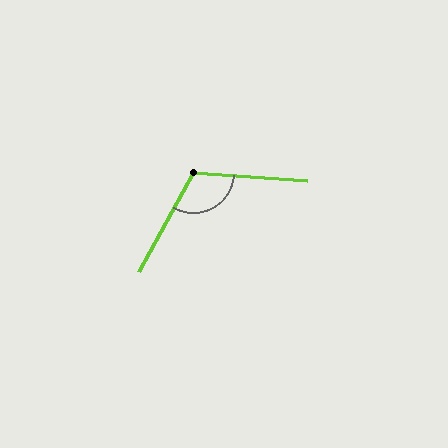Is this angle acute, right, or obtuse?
It is obtuse.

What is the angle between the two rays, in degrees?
Approximately 115 degrees.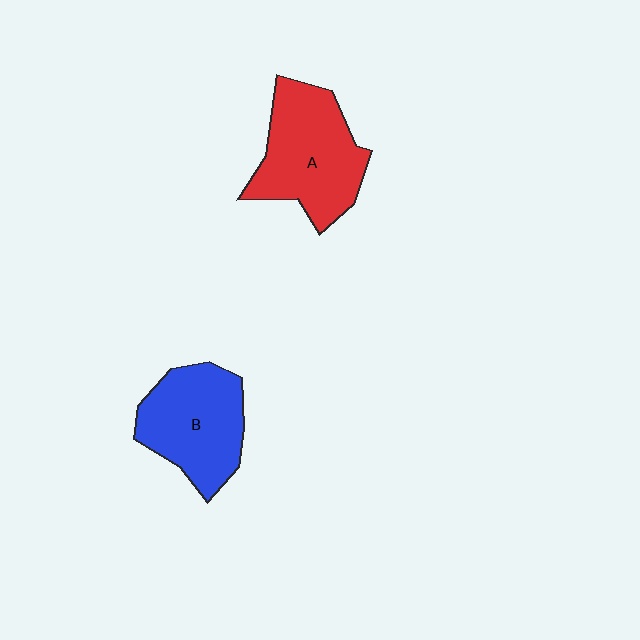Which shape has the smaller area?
Shape B (blue).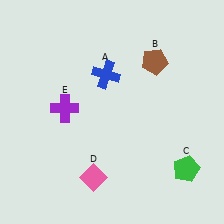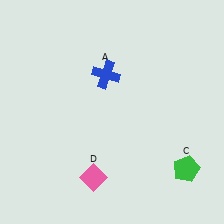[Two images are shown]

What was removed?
The purple cross (E), the brown pentagon (B) were removed in Image 2.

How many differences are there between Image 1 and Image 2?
There are 2 differences between the two images.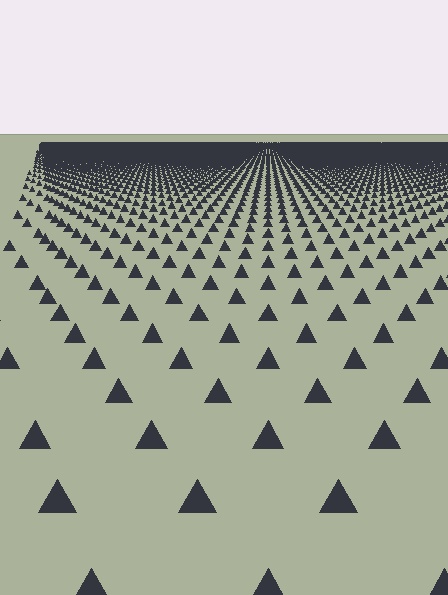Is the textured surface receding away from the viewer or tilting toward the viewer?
The surface is receding away from the viewer. Texture elements get smaller and denser toward the top.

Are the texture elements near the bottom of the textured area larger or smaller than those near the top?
Larger. Near the bottom, elements are closer to the viewer and appear at a bigger on-screen size.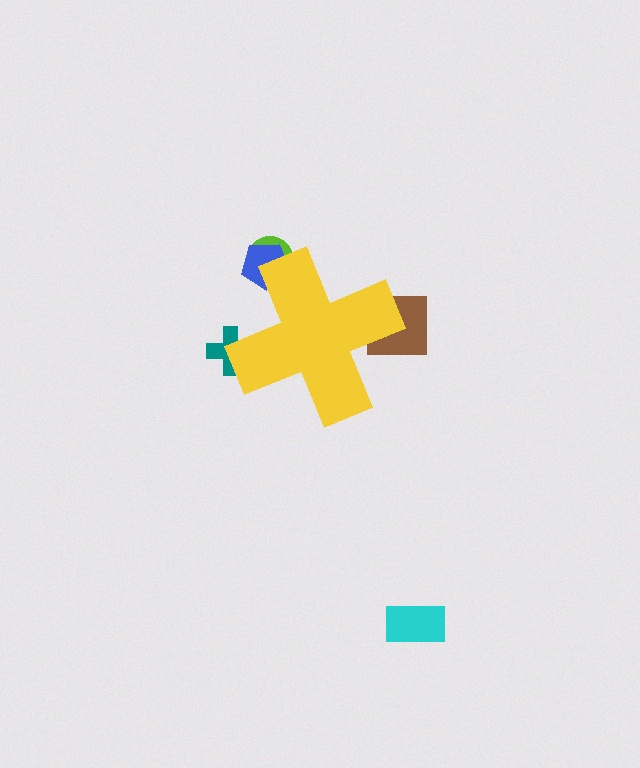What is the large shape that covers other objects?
A yellow cross.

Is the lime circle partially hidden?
Yes, the lime circle is partially hidden behind the yellow cross.